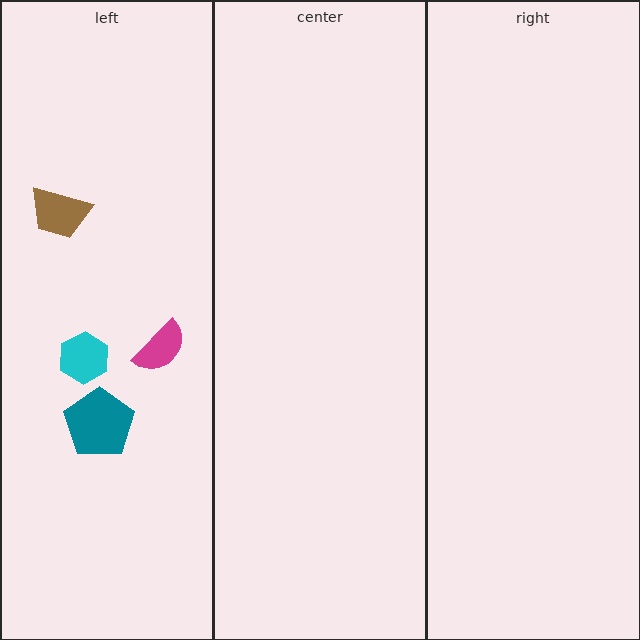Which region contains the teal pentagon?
The left region.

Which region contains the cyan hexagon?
The left region.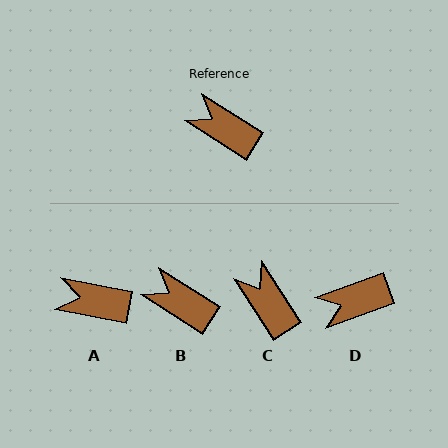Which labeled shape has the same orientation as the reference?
B.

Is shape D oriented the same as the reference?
No, it is off by about 53 degrees.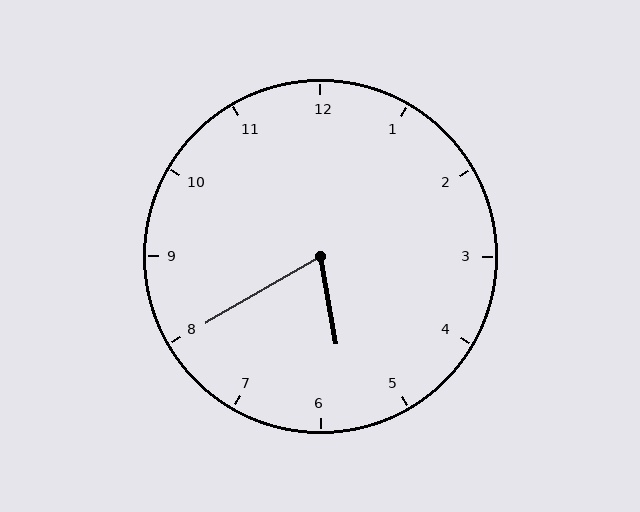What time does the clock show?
5:40.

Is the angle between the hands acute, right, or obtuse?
It is acute.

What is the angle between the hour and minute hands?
Approximately 70 degrees.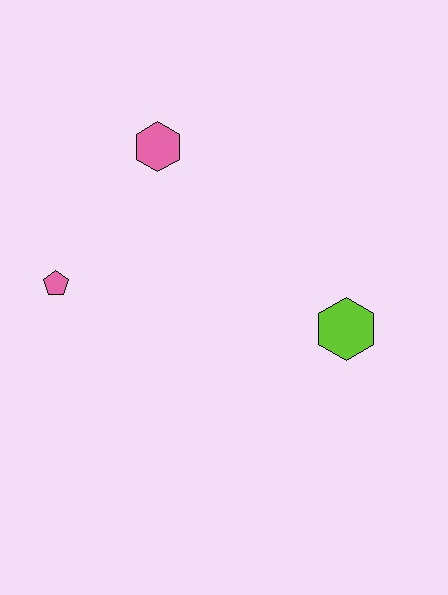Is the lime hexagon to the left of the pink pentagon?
No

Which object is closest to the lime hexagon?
The pink hexagon is closest to the lime hexagon.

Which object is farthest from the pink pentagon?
The lime hexagon is farthest from the pink pentagon.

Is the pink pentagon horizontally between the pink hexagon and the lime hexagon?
No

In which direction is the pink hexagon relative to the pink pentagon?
The pink hexagon is above the pink pentagon.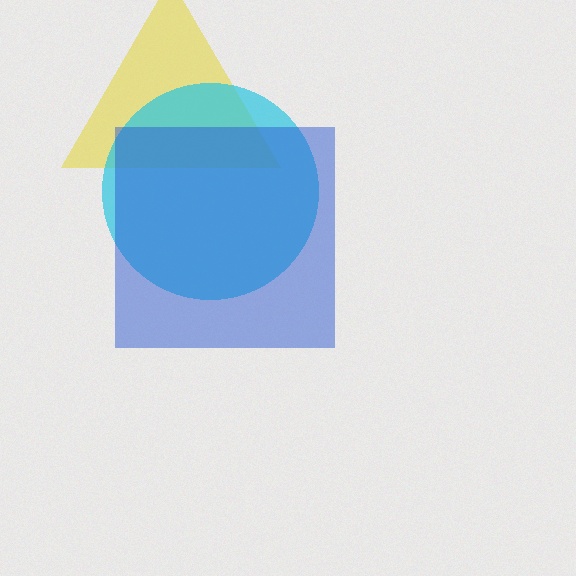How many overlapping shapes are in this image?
There are 3 overlapping shapes in the image.